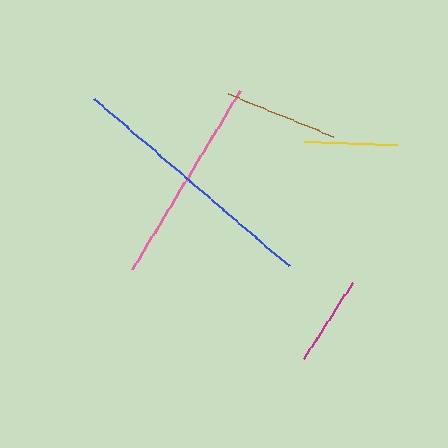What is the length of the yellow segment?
The yellow segment is approximately 93 pixels long.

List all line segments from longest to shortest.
From longest to shortest: blue, pink, brown, yellow, magenta.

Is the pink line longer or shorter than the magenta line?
The pink line is longer than the magenta line.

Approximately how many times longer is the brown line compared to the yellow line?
The brown line is approximately 1.2 times the length of the yellow line.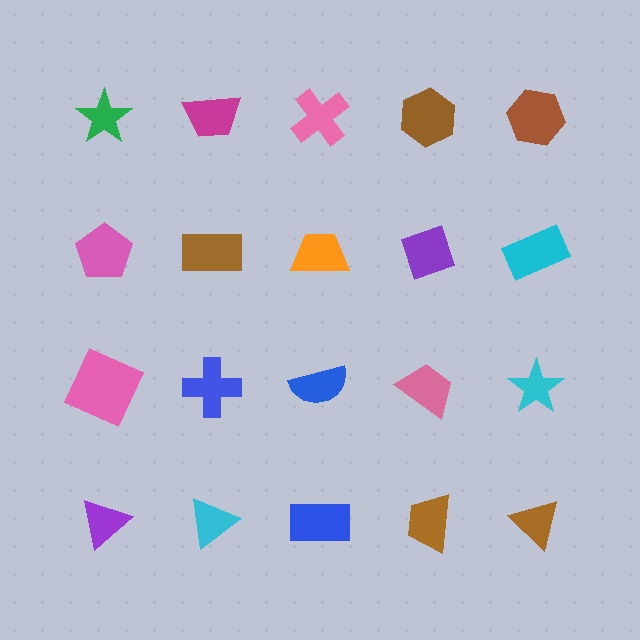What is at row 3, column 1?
A pink square.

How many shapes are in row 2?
5 shapes.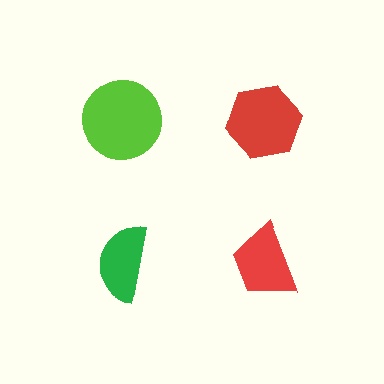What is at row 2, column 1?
A green semicircle.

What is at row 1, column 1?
A lime circle.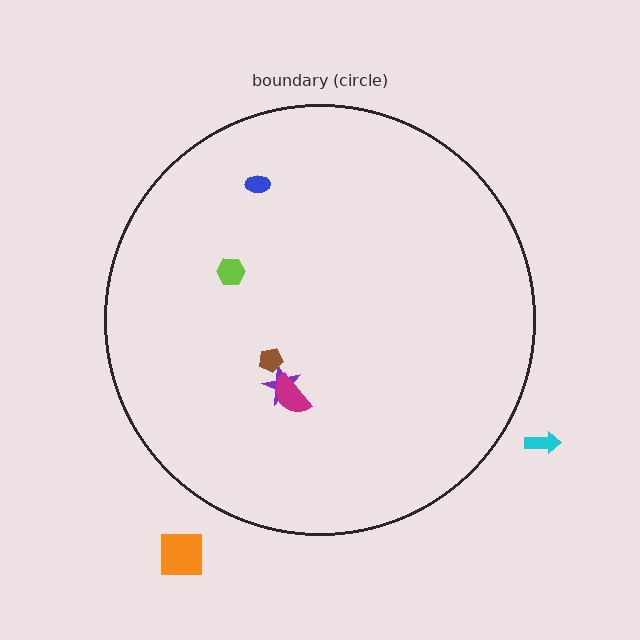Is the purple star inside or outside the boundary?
Inside.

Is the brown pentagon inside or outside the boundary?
Inside.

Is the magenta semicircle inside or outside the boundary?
Inside.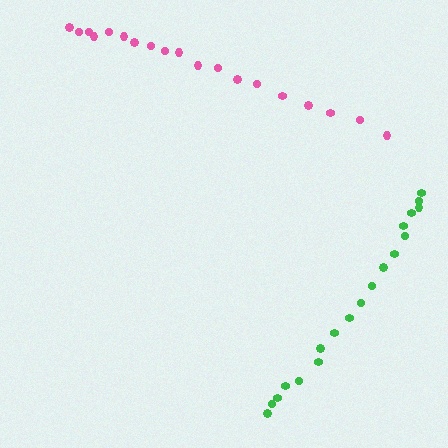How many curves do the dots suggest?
There are 2 distinct paths.